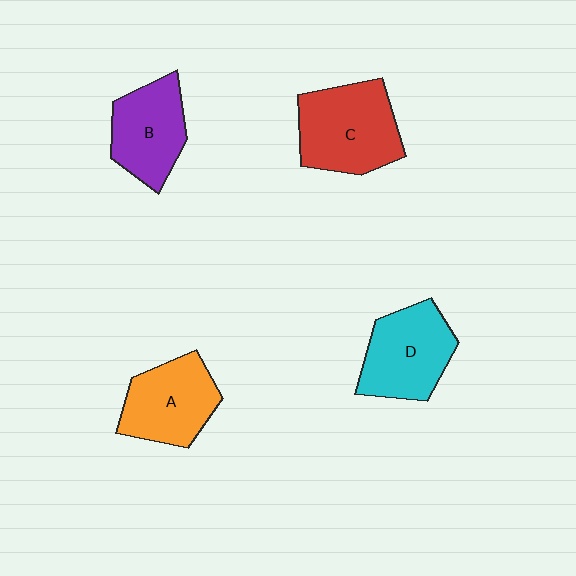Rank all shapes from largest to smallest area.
From largest to smallest: C (red), D (cyan), A (orange), B (purple).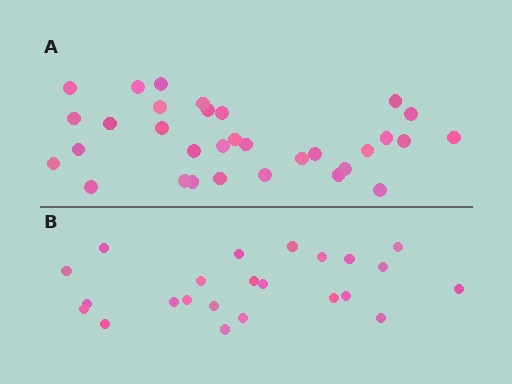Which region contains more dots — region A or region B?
Region A (the top region) has more dots.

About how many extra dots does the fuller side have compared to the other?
Region A has roughly 8 or so more dots than region B.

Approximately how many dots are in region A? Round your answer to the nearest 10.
About 30 dots. (The exact count is 32, which rounds to 30.)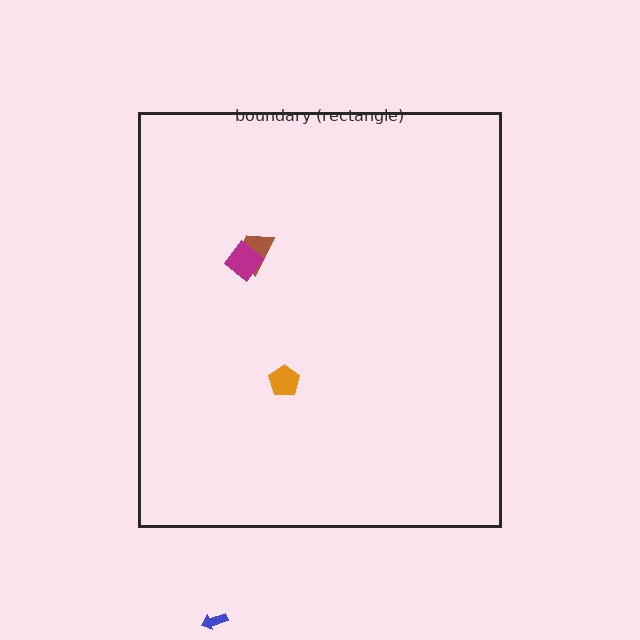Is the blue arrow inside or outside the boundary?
Outside.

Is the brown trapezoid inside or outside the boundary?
Inside.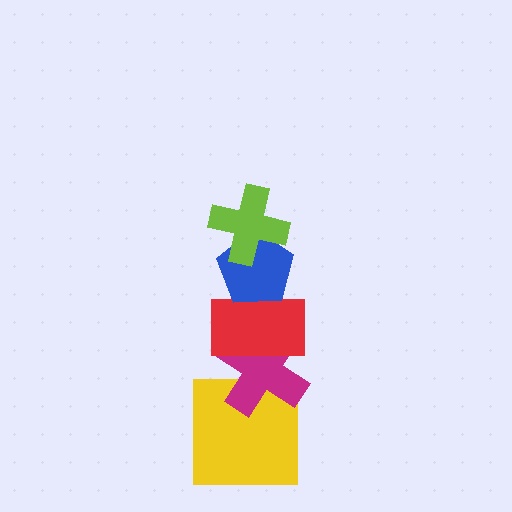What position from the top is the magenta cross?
The magenta cross is 4th from the top.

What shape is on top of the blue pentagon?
The lime cross is on top of the blue pentagon.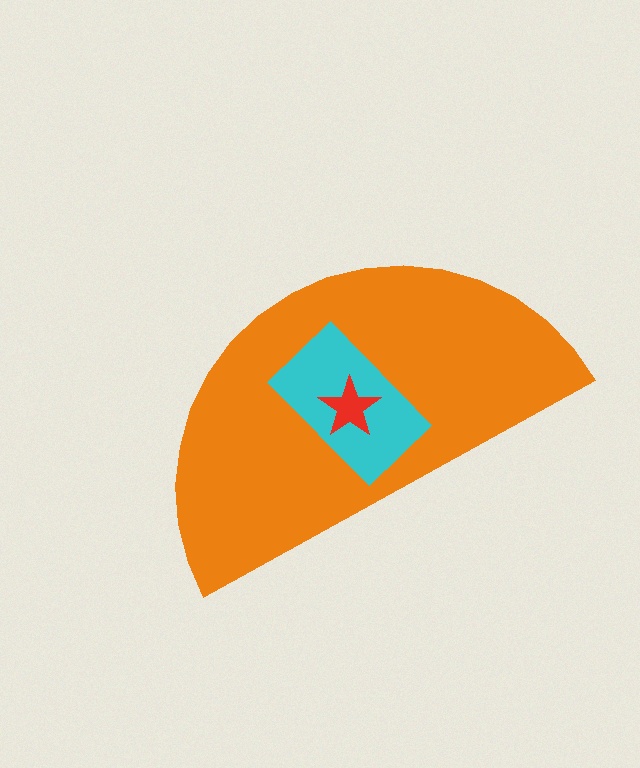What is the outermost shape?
The orange semicircle.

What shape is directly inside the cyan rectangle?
The red star.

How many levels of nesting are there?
3.